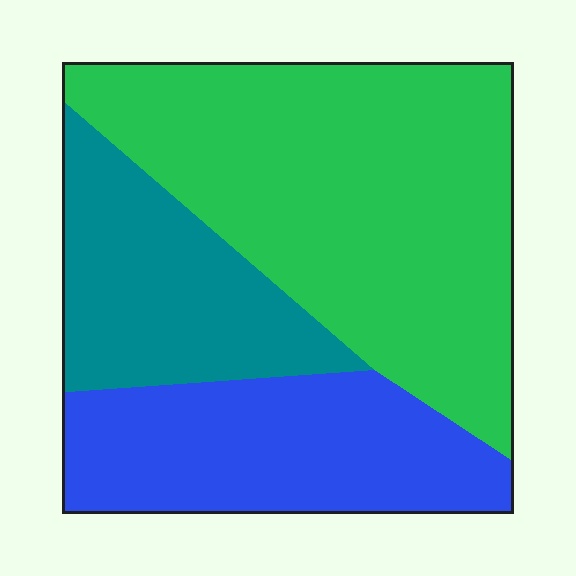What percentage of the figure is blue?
Blue covers about 25% of the figure.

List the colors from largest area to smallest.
From largest to smallest: green, blue, teal.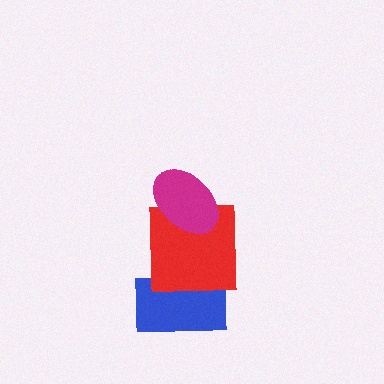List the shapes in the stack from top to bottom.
From top to bottom: the magenta ellipse, the red square, the blue rectangle.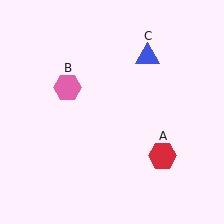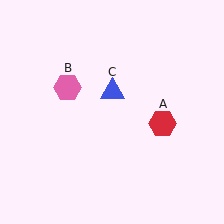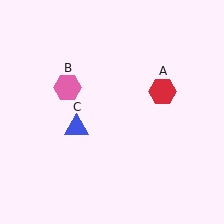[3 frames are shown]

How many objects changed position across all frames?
2 objects changed position: red hexagon (object A), blue triangle (object C).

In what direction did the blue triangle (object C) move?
The blue triangle (object C) moved down and to the left.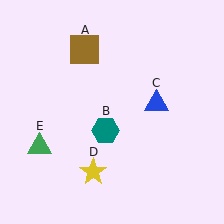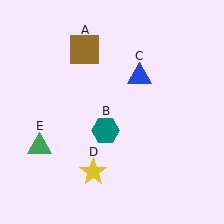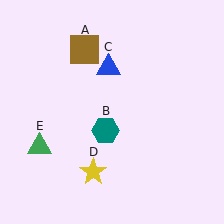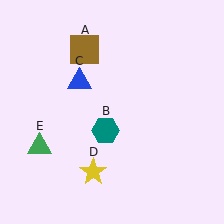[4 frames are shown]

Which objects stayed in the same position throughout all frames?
Brown square (object A) and teal hexagon (object B) and yellow star (object D) and green triangle (object E) remained stationary.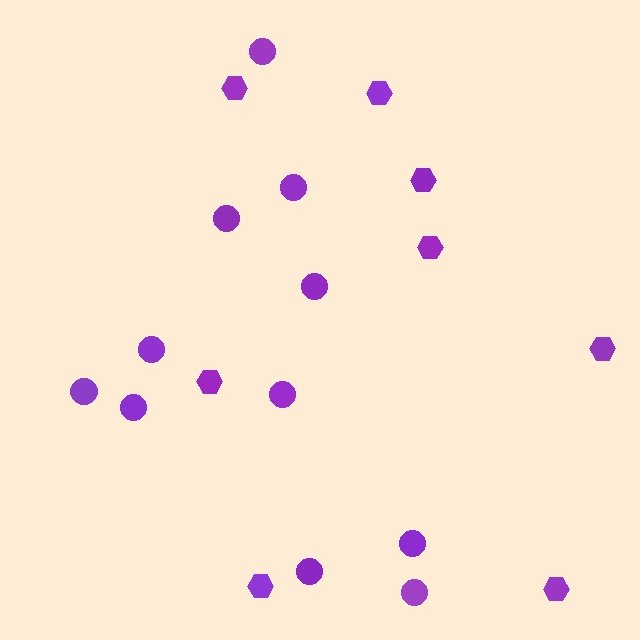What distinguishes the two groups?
There are 2 groups: one group of hexagons (8) and one group of circles (11).